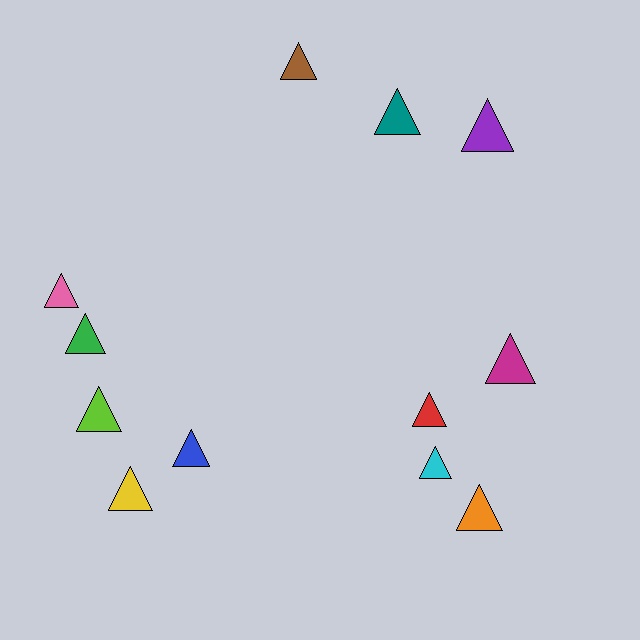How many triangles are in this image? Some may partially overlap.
There are 12 triangles.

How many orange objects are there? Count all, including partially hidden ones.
There is 1 orange object.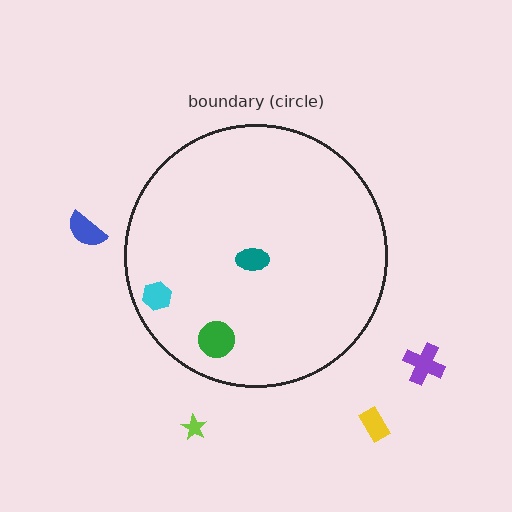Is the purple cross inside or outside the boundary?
Outside.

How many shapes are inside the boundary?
3 inside, 4 outside.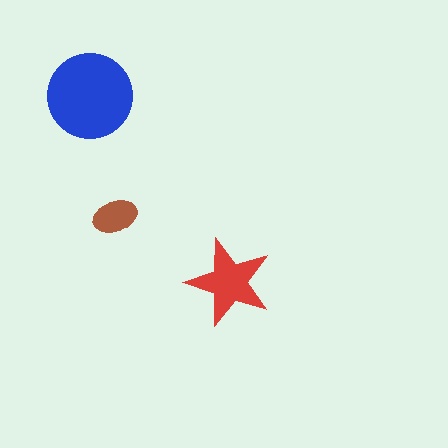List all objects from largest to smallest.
The blue circle, the red star, the brown ellipse.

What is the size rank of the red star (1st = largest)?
2nd.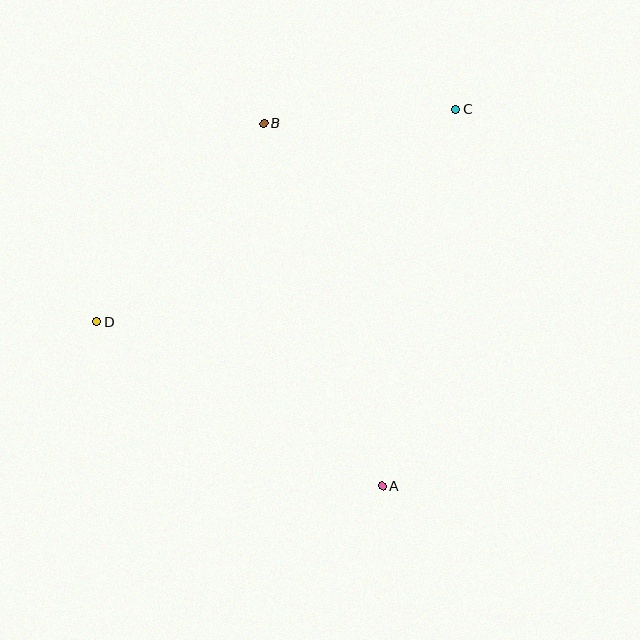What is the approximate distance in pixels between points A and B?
The distance between A and B is approximately 381 pixels.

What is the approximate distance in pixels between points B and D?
The distance between B and D is approximately 260 pixels.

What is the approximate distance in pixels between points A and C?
The distance between A and C is approximately 383 pixels.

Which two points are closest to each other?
Points B and C are closest to each other.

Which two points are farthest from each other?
Points C and D are farthest from each other.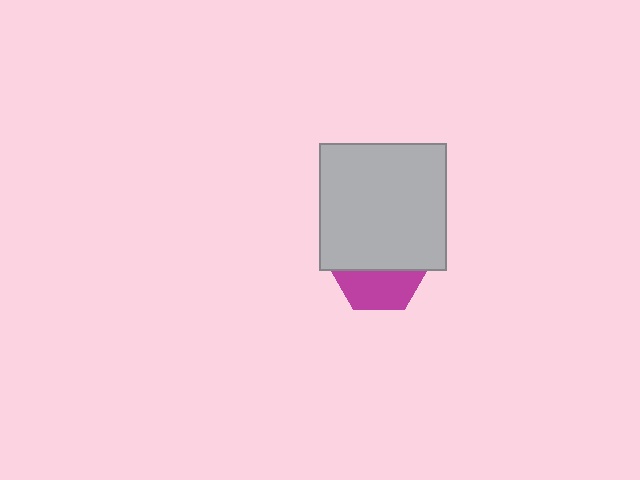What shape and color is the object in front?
The object in front is a light gray square.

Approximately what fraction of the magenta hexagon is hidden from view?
Roughly 60% of the magenta hexagon is hidden behind the light gray square.